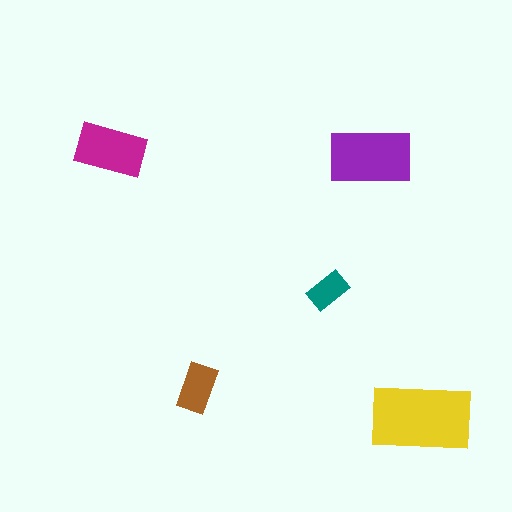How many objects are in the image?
There are 5 objects in the image.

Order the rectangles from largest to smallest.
the yellow one, the purple one, the magenta one, the brown one, the teal one.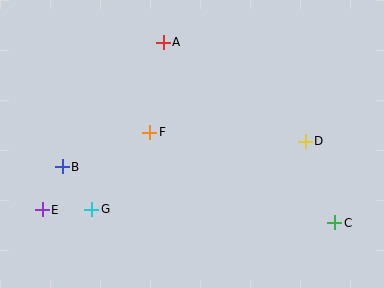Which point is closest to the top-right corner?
Point D is closest to the top-right corner.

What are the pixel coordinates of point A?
Point A is at (163, 42).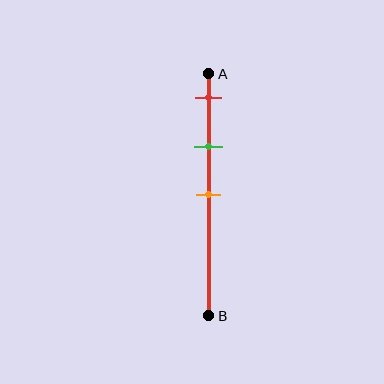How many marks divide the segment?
There are 3 marks dividing the segment.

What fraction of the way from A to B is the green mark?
The green mark is approximately 30% (0.3) of the way from A to B.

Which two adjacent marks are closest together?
The red and green marks are the closest adjacent pair.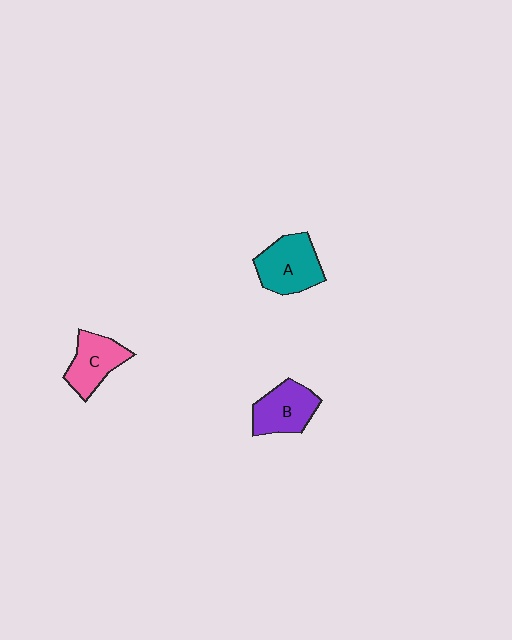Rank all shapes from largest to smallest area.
From largest to smallest: A (teal), B (purple), C (pink).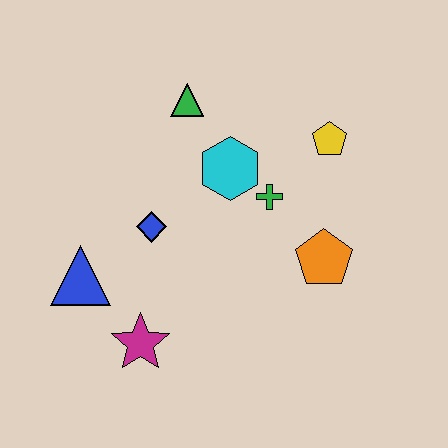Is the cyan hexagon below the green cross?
No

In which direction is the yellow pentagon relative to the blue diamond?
The yellow pentagon is to the right of the blue diamond.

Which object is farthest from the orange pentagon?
The blue triangle is farthest from the orange pentagon.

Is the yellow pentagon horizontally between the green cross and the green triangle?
No